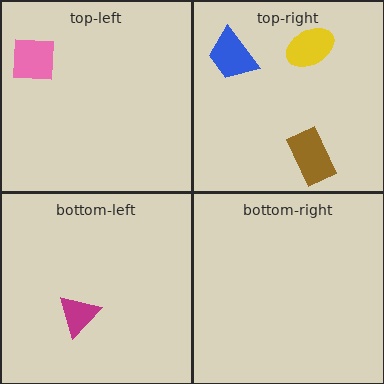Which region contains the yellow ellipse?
The top-right region.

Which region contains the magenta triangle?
The bottom-left region.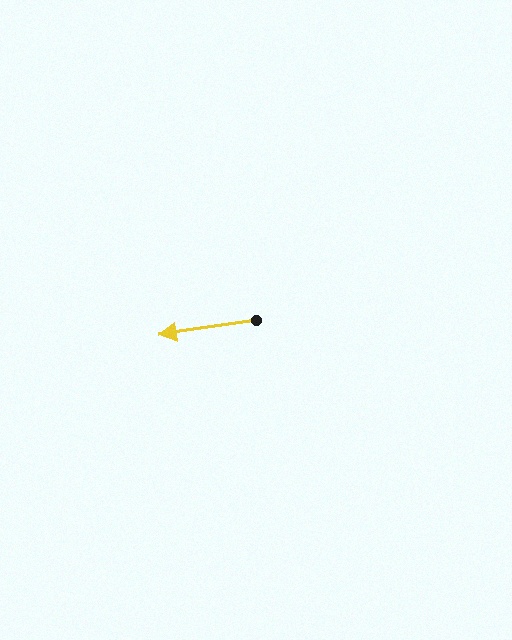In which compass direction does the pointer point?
West.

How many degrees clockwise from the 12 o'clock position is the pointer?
Approximately 262 degrees.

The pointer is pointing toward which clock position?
Roughly 9 o'clock.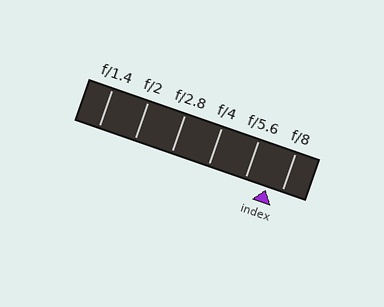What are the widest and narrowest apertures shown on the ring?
The widest aperture shown is f/1.4 and the narrowest is f/8.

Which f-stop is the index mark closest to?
The index mark is closest to f/8.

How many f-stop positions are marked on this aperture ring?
There are 6 f-stop positions marked.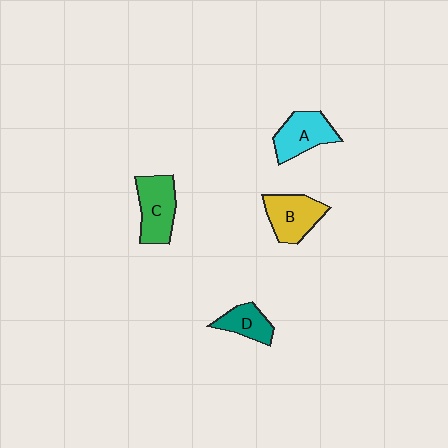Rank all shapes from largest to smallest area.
From largest to smallest: C (green), B (yellow), A (cyan), D (teal).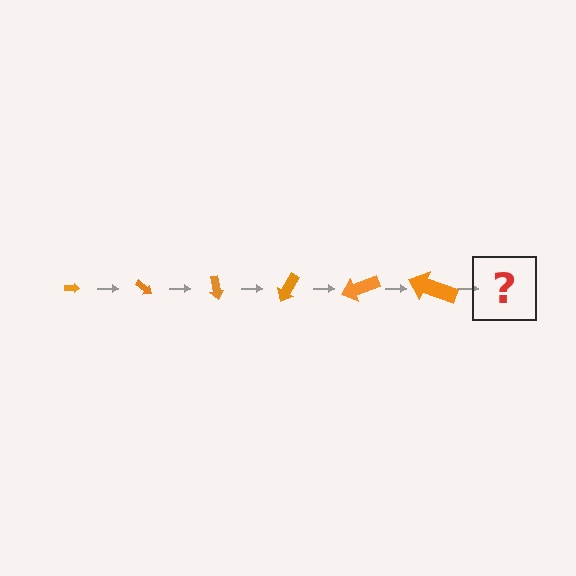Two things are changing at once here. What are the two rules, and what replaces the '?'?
The two rules are that the arrow grows larger each step and it rotates 40 degrees each step. The '?' should be an arrow, larger than the previous one and rotated 240 degrees from the start.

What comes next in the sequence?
The next element should be an arrow, larger than the previous one and rotated 240 degrees from the start.